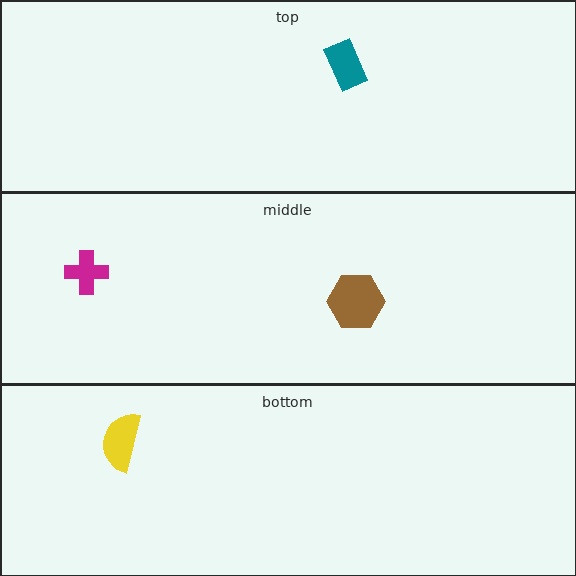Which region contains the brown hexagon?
The middle region.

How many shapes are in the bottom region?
1.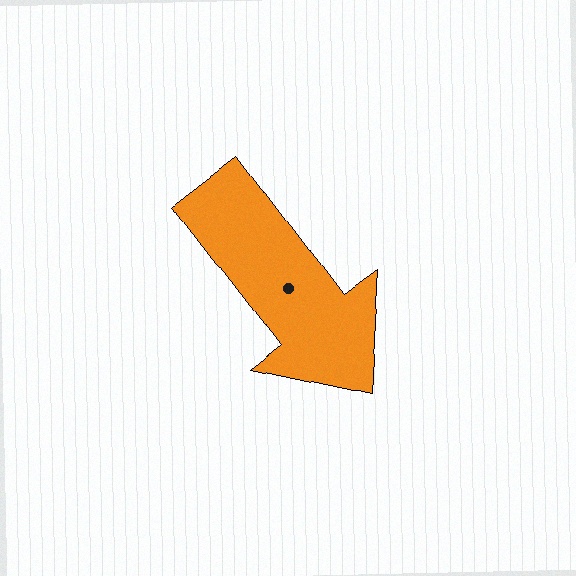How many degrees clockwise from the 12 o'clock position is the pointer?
Approximately 143 degrees.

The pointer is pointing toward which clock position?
Roughly 5 o'clock.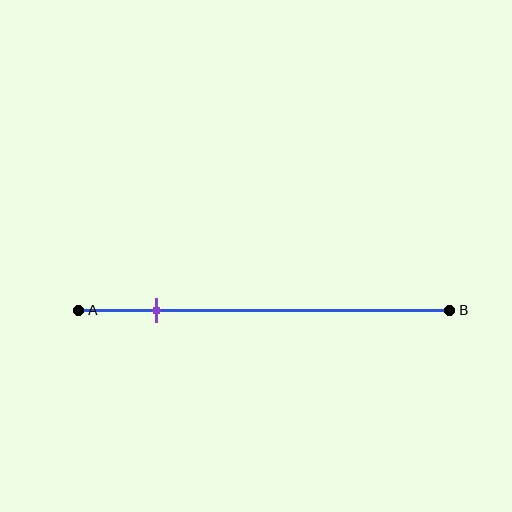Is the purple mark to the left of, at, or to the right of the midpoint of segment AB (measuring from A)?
The purple mark is to the left of the midpoint of segment AB.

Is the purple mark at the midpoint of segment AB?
No, the mark is at about 20% from A, not at the 50% midpoint.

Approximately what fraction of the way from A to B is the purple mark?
The purple mark is approximately 20% of the way from A to B.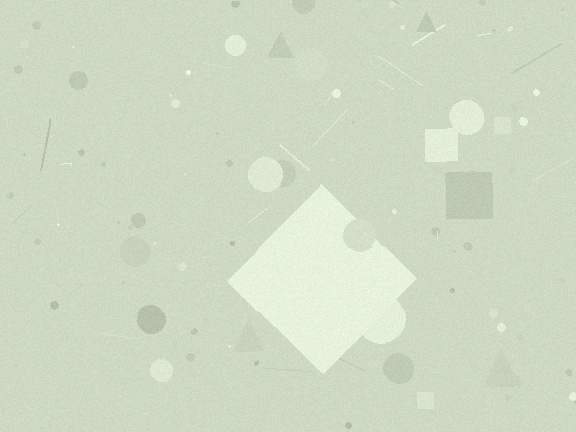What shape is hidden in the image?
A diamond is hidden in the image.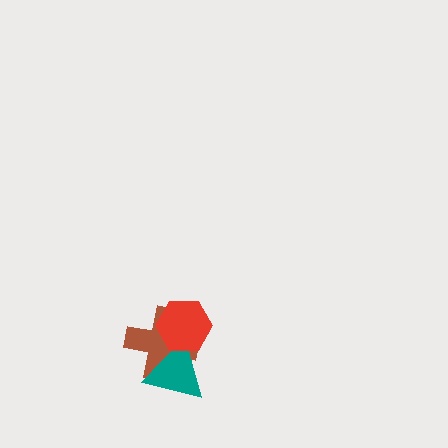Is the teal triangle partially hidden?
Yes, it is partially covered by another shape.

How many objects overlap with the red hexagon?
2 objects overlap with the red hexagon.